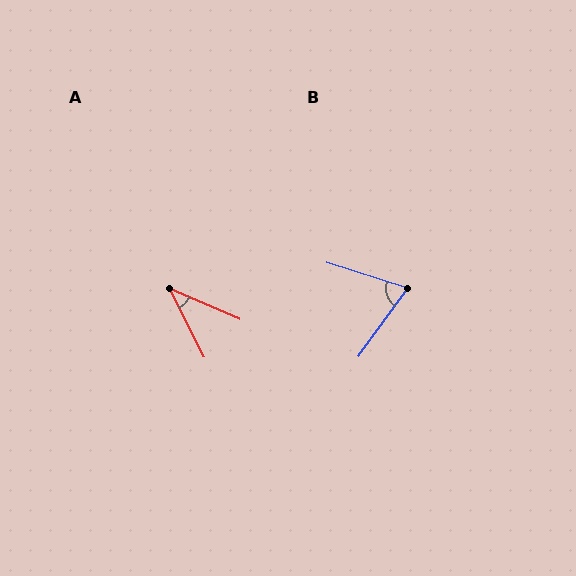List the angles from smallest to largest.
A (40°), B (71°).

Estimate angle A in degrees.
Approximately 40 degrees.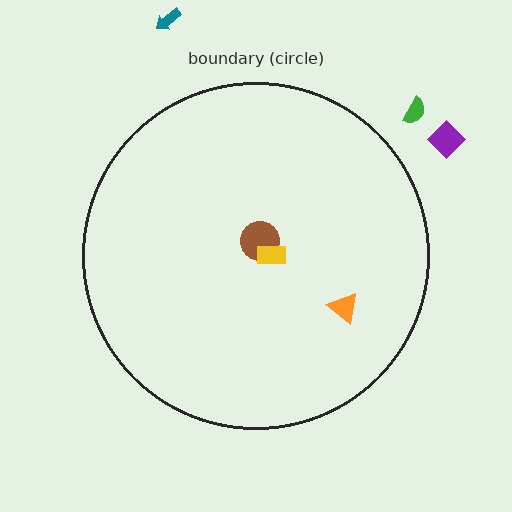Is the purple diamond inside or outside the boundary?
Outside.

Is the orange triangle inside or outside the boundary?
Inside.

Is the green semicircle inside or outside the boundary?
Outside.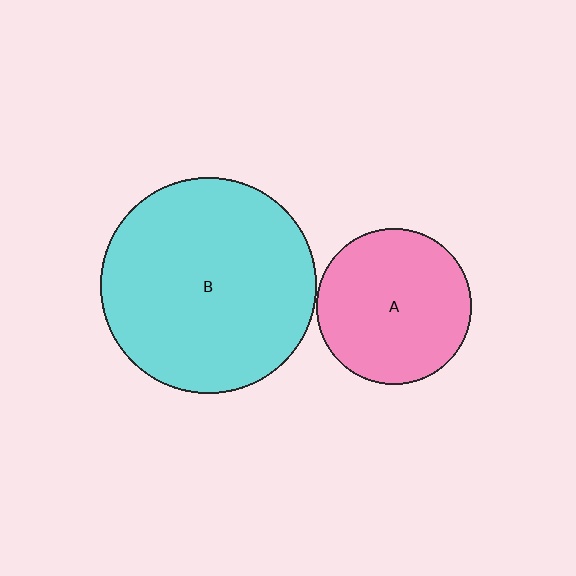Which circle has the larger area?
Circle B (cyan).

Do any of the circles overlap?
No, none of the circles overlap.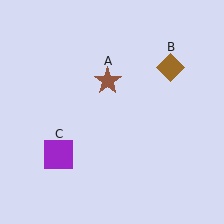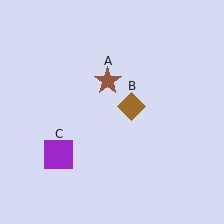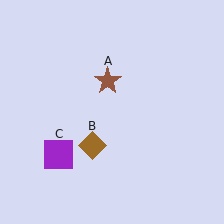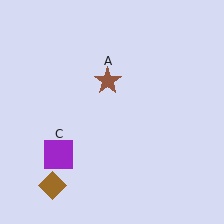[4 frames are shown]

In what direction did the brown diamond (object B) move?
The brown diamond (object B) moved down and to the left.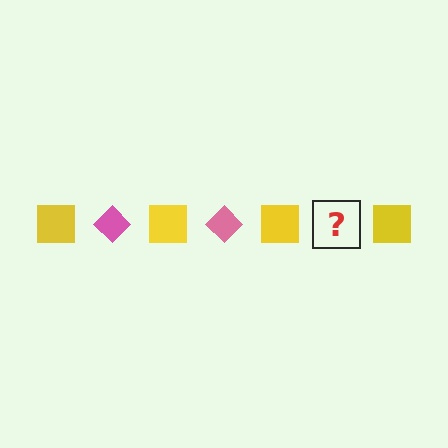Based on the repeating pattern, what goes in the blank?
The blank should be a pink diamond.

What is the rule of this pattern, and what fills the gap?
The rule is that the pattern alternates between yellow square and pink diamond. The gap should be filled with a pink diamond.